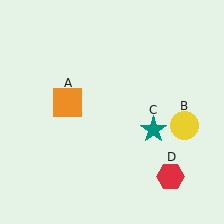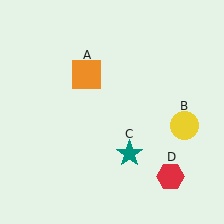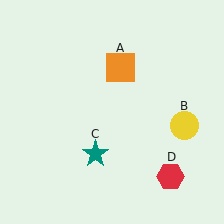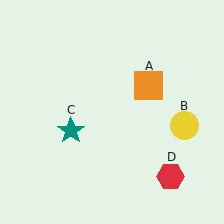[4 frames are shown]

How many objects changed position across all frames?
2 objects changed position: orange square (object A), teal star (object C).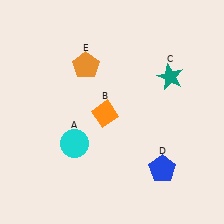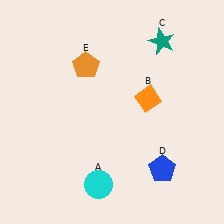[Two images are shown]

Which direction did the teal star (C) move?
The teal star (C) moved up.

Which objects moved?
The objects that moved are: the cyan circle (A), the orange diamond (B), the teal star (C).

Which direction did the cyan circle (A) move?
The cyan circle (A) moved down.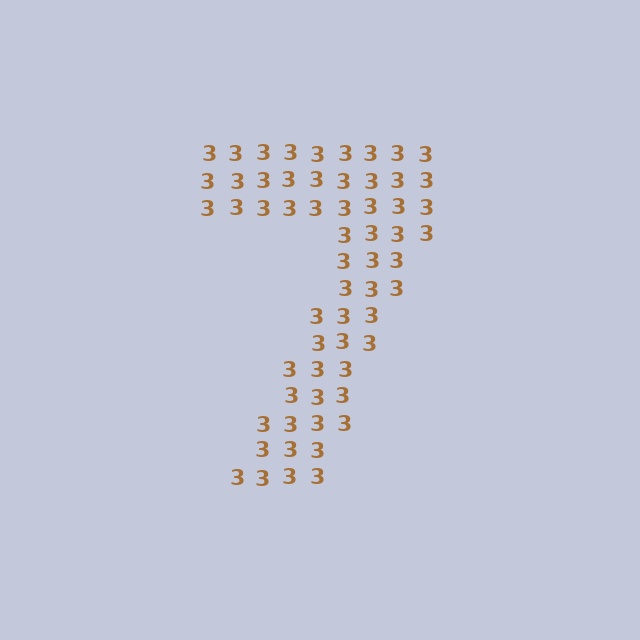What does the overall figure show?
The overall figure shows the digit 7.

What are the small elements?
The small elements are digit 3's.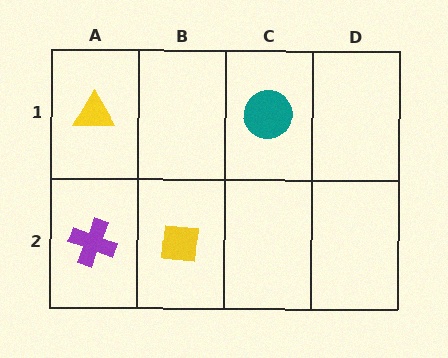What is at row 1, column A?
A yellow triangle.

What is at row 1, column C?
A teal circle.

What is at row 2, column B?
A yellow square.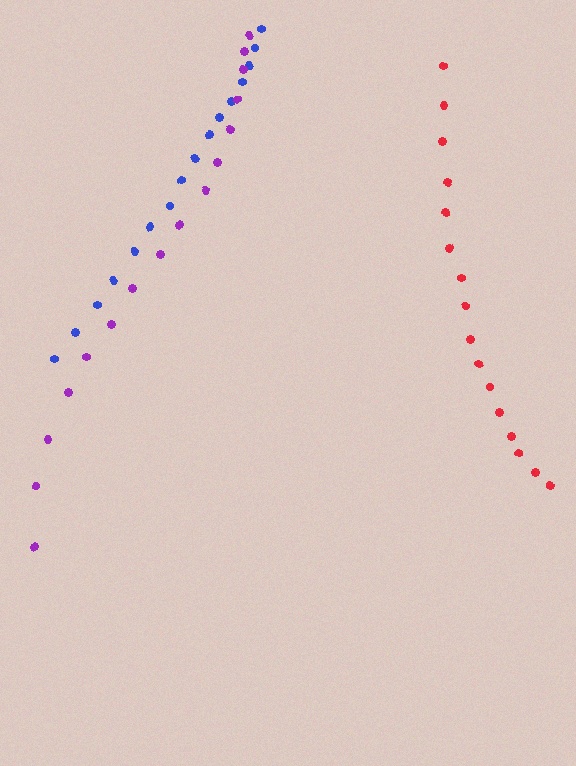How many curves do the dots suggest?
There are 3 distinct paths.